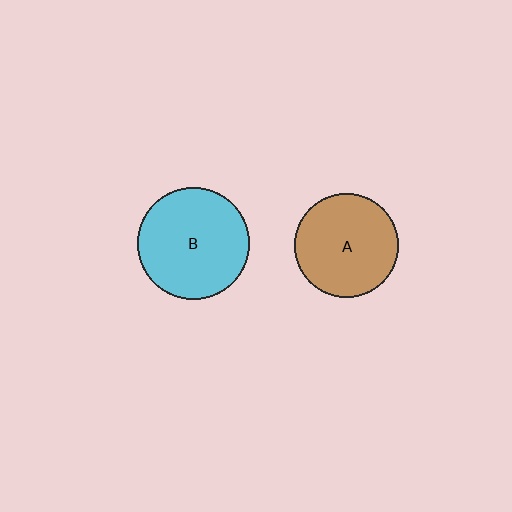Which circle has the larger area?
Circle B (cyan).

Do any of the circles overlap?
No, none of the circles overlap.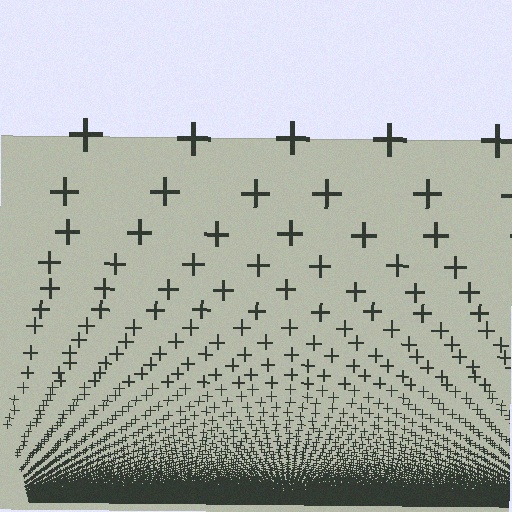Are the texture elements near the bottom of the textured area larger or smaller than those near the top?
Smaller. The gradient is inverted — elements near the bottom are smaller and denser.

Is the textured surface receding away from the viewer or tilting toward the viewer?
The surface appears to tilt toward the viewer. Texture elements get larger and sparser toward the top.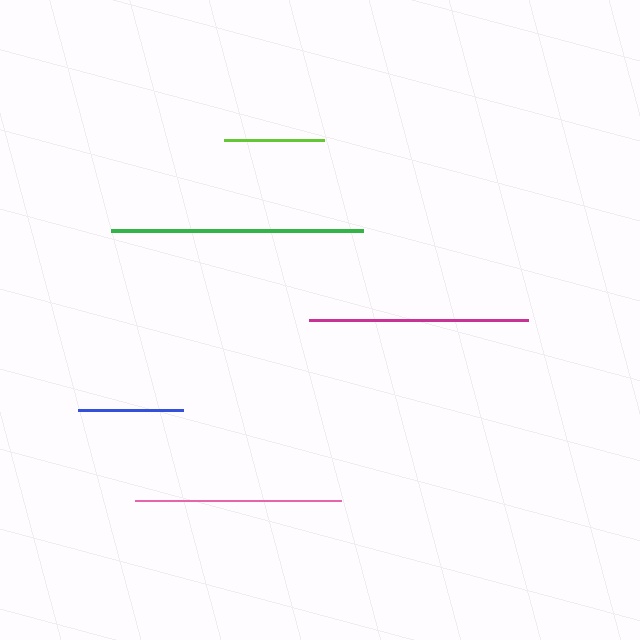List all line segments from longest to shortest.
From longest to shortest: green, magenta, pink, blue, lime.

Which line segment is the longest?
The green line is the longest at approximately 252 pixels.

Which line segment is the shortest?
The lime line is the shortest at approximately 100 pixels.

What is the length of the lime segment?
The lime segment is approximately 100 pixels long.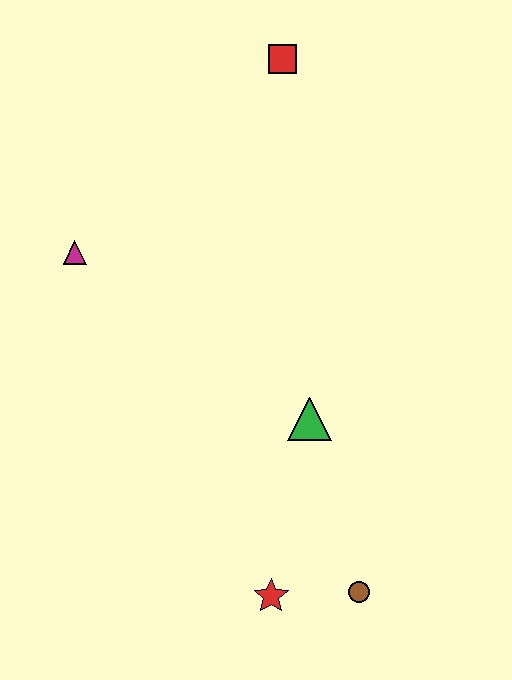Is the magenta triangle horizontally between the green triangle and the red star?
No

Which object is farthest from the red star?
The red square is farthest from the red star.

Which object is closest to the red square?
The magenta triangle is closest to the red square.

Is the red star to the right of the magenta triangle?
Yes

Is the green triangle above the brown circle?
Yes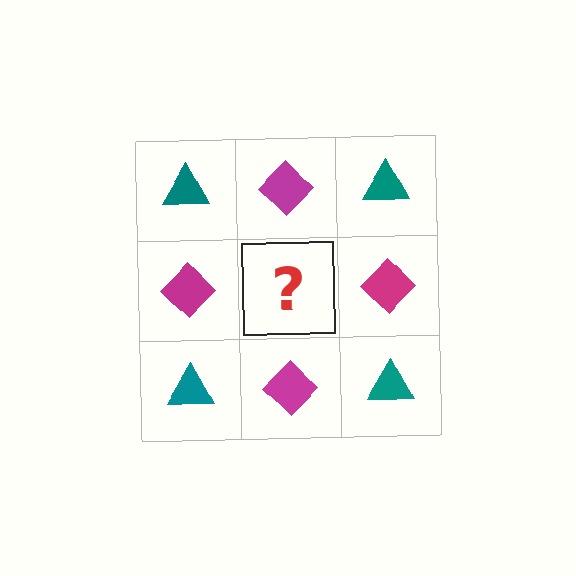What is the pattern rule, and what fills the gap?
The rule is that it alternates teal triangle and magenta diamond in a checkerboard pattern. The gap should be filled with a teal triangle.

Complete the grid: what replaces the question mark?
The question mark should be replaced with a teal triangle.